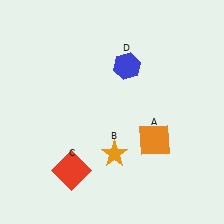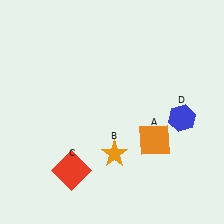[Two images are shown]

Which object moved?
The blue hexagon (D) moved right.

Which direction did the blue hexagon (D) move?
The blue hexagon (D) moved right.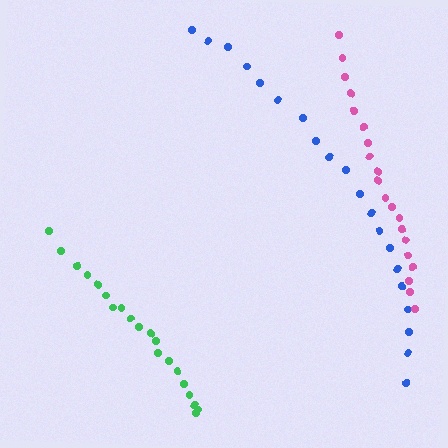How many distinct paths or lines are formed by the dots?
There are 3 distinct paths.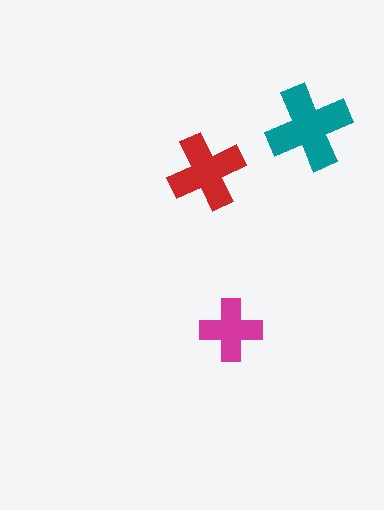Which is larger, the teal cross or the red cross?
The teal one.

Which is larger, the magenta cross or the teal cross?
The teal one.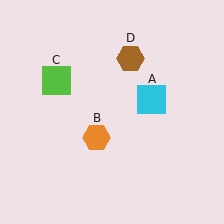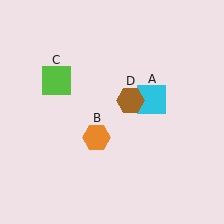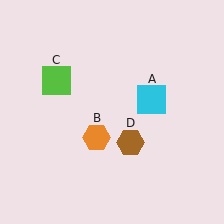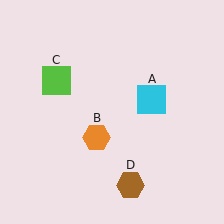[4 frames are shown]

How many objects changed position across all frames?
1 object changed position: brown hexagon (object D).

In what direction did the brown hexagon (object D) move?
The brown hexagon (object D) moved down.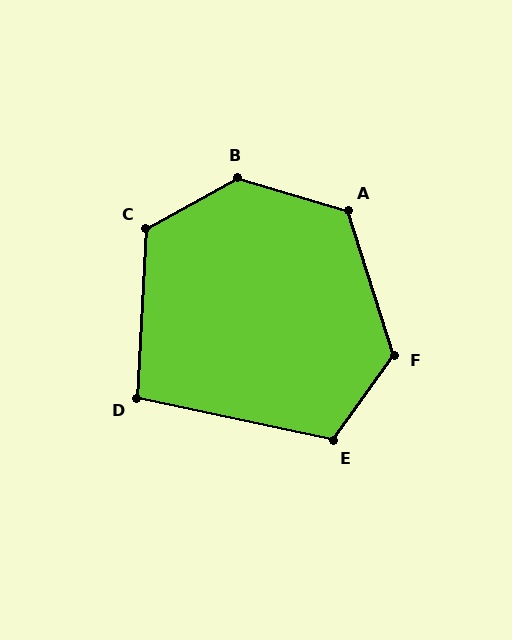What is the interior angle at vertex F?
Approximately 127 degrees (obtuse).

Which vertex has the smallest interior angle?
D, at approximately 99 degrees.